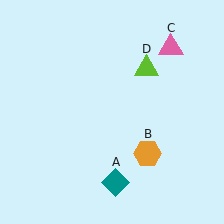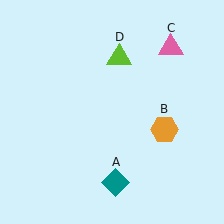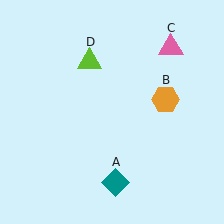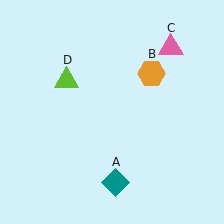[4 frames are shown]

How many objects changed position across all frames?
2 objects changed position: orange hexagon (object B), lime triangle (object D).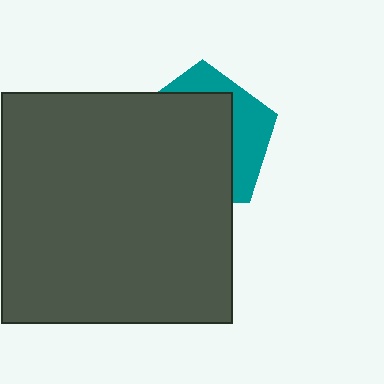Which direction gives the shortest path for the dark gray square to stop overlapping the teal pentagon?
Moving toward the lower-left gives the shortest separation.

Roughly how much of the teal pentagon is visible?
A small part of it is visible (roughly 32%).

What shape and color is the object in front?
The object in front is a dark gray square.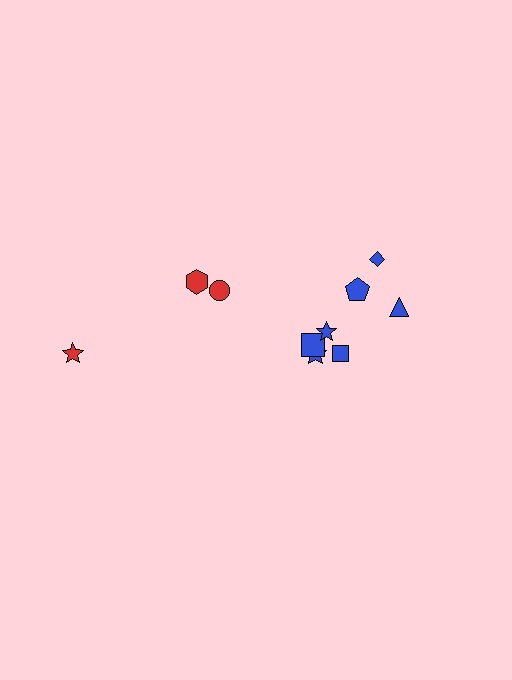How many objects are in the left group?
There are 3 objects.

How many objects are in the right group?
There are 7 objects.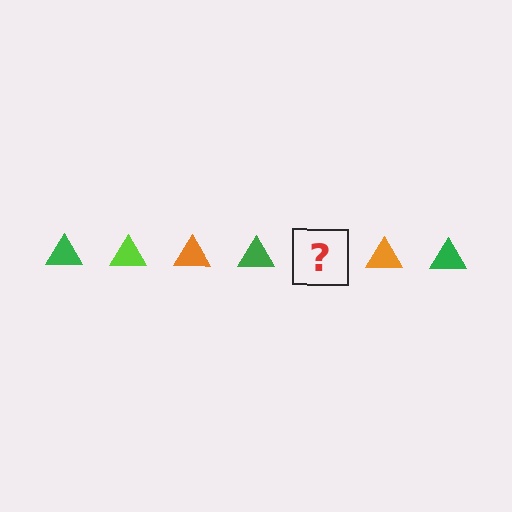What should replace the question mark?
The question mark should be replaced with a lime triangle.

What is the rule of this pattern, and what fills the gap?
The rule is that the pattern cycles through green, lime, orange triangles. The gap should be filled with a lime triangle.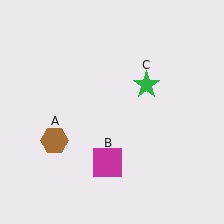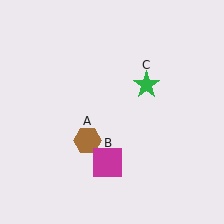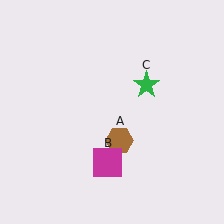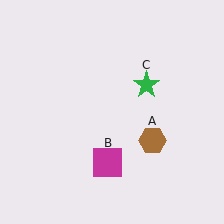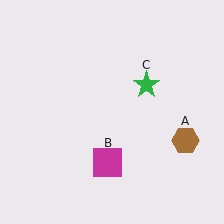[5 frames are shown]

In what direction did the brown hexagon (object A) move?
The brown hexagon (object A) moved right.